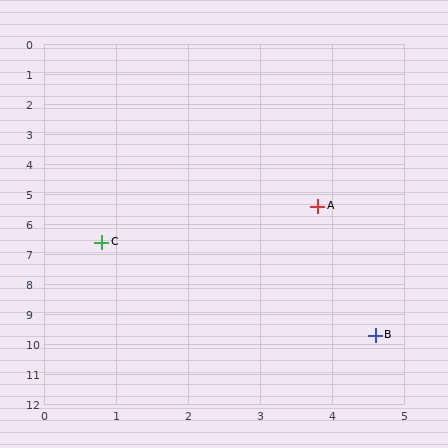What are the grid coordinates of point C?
Point C is at approximately (0.8, 6.6).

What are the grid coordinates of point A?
Point A is at approximately (3.8, 5.4).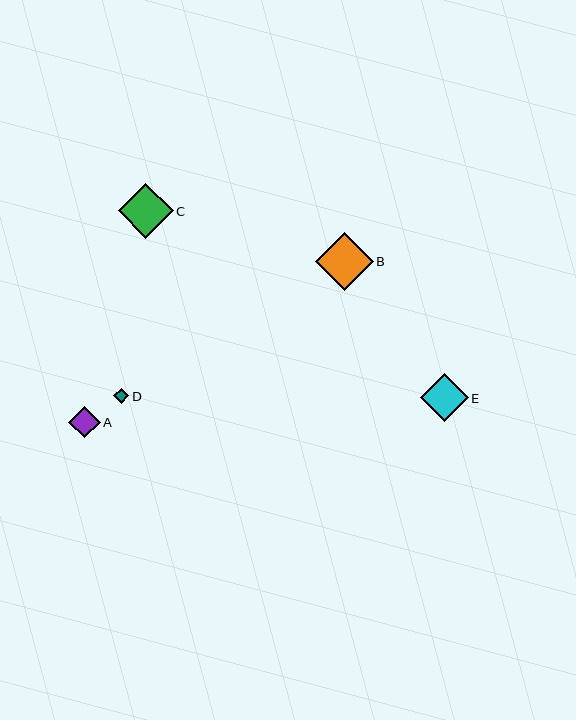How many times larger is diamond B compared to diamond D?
Diamond B is approximately 3.8 times the size of diamond D.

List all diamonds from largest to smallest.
From largest to smallest: B, C, E, A, D.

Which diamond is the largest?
Diamond B is the largest with a size of approximately 58 pixels.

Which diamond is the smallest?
Diamond D is the smallest with a size of approximately 15 pixels.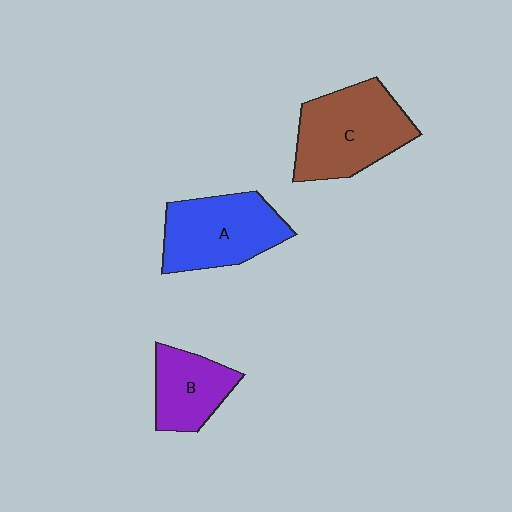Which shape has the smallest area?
Shape B (purple).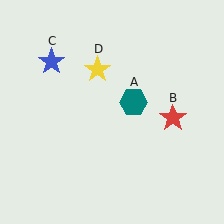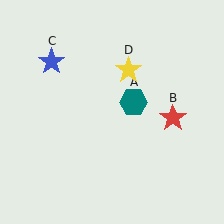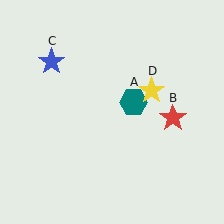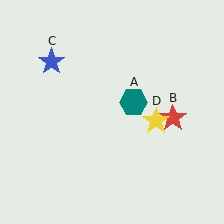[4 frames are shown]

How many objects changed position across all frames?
1 object changed position: yellow star (object D).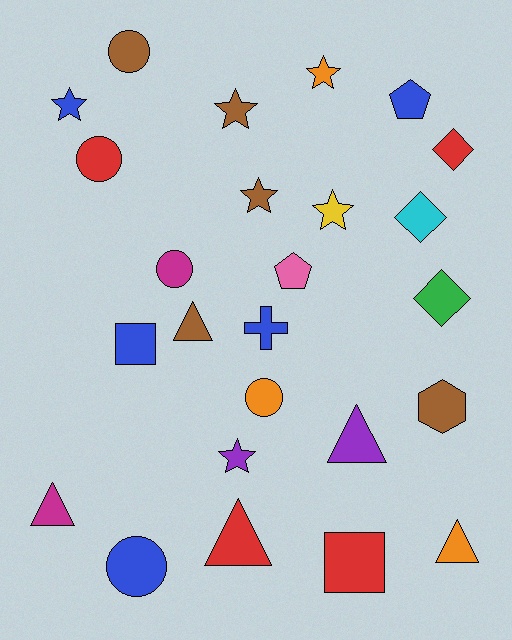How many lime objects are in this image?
There are no lime objects.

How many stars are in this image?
There are 6 stars.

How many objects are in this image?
There are 25 objects.